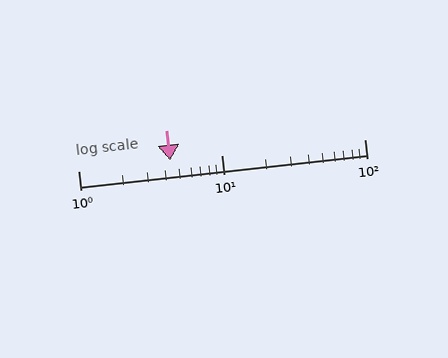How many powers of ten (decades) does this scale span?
The scale spans 2 decades, from 1 to 100.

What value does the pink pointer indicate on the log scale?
The pointer indicates approximately 4.4.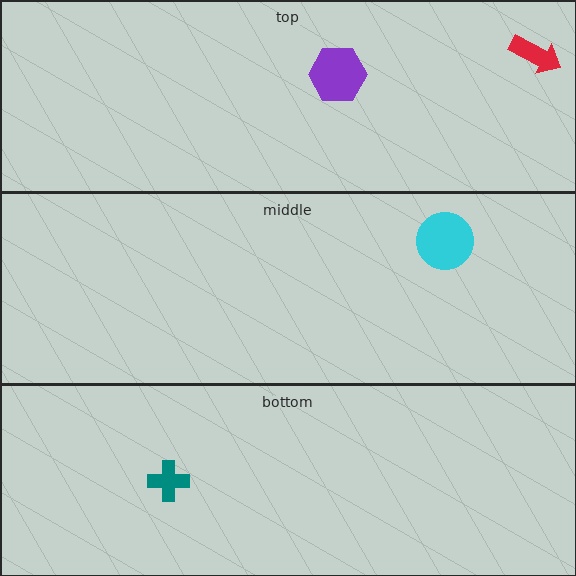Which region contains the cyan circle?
The middle region.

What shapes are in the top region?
The purple hexagon, the red arrow.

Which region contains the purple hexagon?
The top region.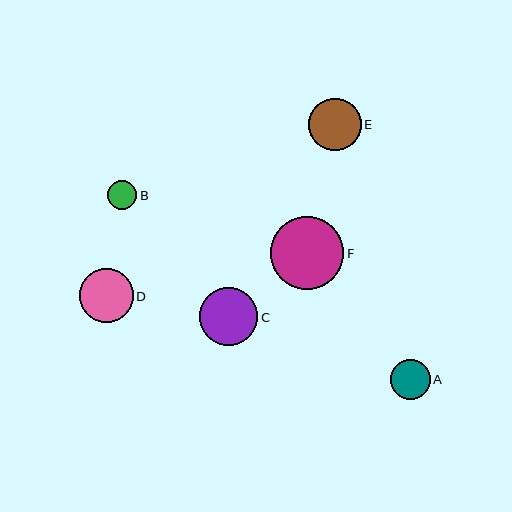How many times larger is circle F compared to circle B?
Circle F is approximately 2.5 times the size of circle B.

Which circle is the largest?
Circle F is the largest with a size of approximately 73 pixels.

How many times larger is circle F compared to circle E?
Circle F is approximately 1.4 times the size of circle E.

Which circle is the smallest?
Circle B is the smallest with a size of approximately 29 pixels.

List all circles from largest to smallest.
From largest to smallest: F, C, D, E, A, B.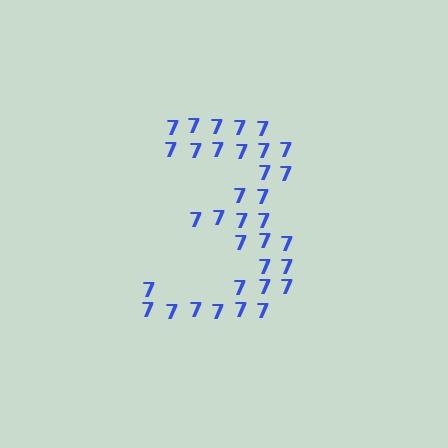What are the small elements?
The small elements are digit 7's.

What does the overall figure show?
The overall figure shows the digit 3.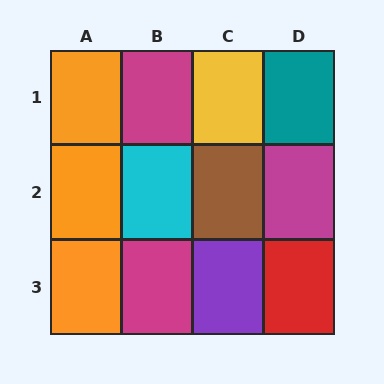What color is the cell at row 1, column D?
Teal.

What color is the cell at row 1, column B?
Magenta.